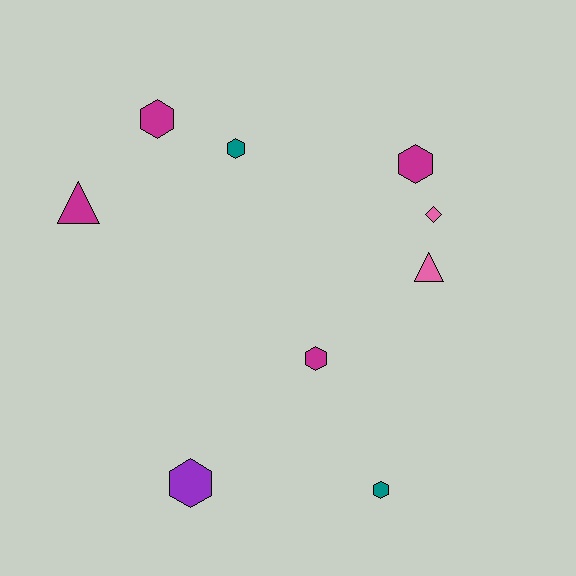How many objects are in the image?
There are 9 objects.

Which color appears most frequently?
Magenta, with 4 objects.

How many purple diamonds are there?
There are no purple diamonds.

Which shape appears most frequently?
Hexagon, with 6 objects.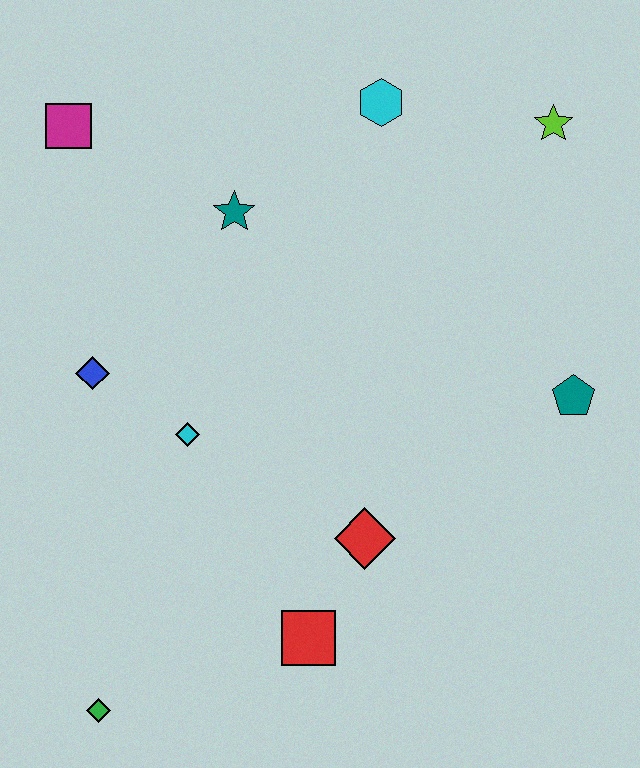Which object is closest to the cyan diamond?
The blue diamond is closest to the cyan diamond.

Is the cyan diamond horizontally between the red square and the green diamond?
Yes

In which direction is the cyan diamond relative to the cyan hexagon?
The cyan diamond is below the cyan hexagon.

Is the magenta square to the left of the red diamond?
Yes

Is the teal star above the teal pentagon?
Yes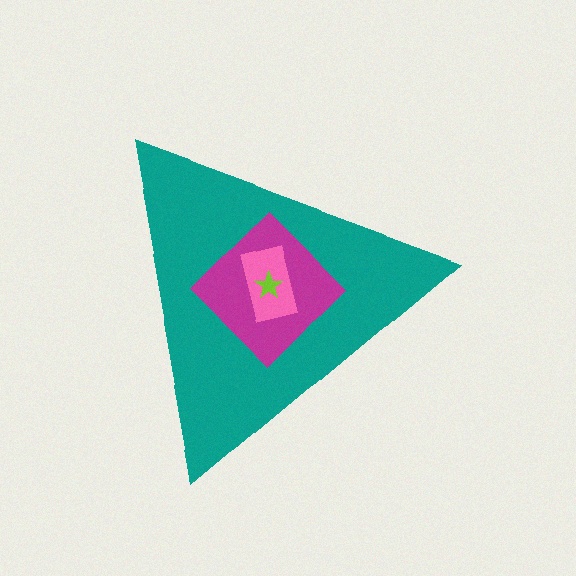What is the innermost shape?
The lime star.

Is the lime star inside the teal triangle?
Yes.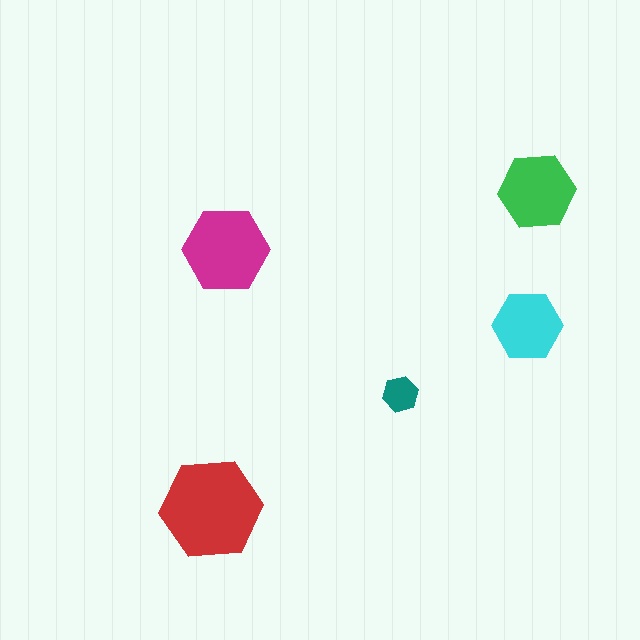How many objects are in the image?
There are 5 objects in the image.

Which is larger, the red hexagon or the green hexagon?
The red one.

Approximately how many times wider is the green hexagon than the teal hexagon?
About 2 times wider.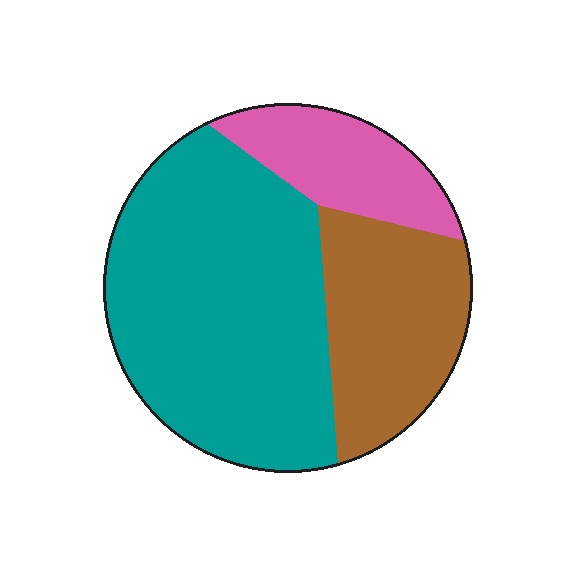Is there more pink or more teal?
Teal.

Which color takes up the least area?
Pink, at roughly 15%.